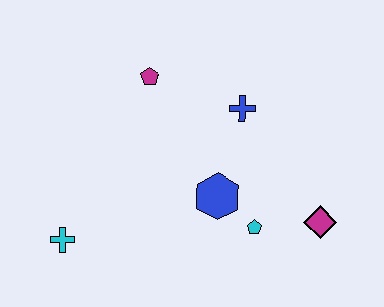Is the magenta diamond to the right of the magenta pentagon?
Yes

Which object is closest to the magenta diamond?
The cyan pentagon is closest to the magenta diamond.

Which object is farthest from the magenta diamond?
The cyan cross is farthest from the magenta diamond.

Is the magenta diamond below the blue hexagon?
Yes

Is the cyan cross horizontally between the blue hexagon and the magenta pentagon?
No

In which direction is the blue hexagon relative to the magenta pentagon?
The blue hexagon is below the magenta pentagon.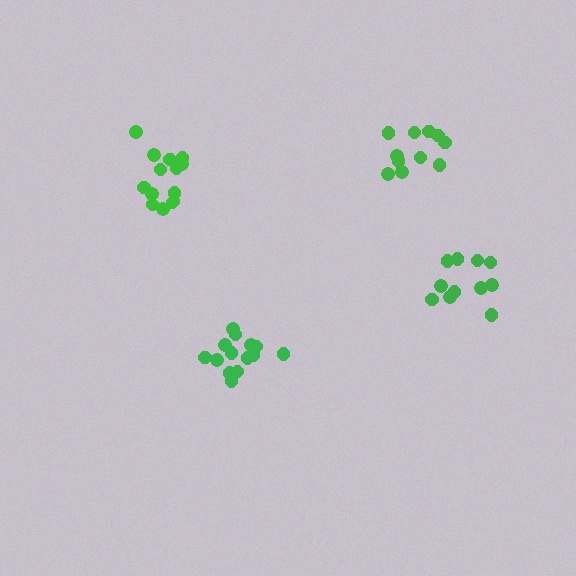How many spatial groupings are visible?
There are 4 spatial groupings.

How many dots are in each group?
Group 1: 14 dots, Group 2: 11 dots, Group 3: 15 dots, Group 4: 11 dots (51 total).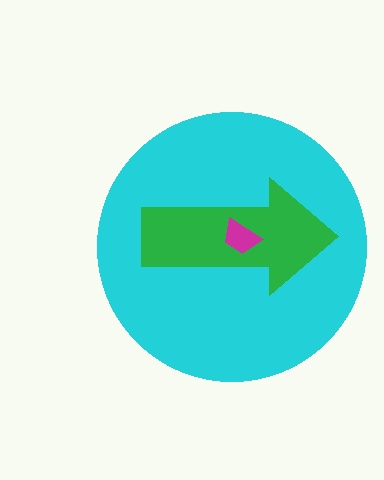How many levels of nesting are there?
3.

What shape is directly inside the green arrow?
The magenta trapezoid.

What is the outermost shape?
The cyan circle.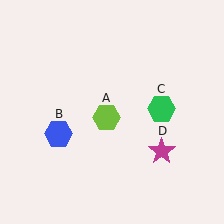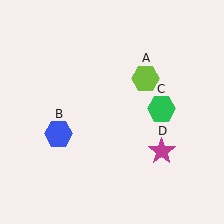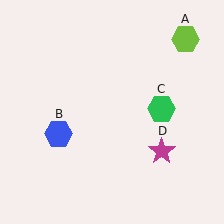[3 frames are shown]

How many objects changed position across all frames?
1 object changed position: lime hexagon (object A).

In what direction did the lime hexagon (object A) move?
The lime hexagon (object A) moved up and to the right.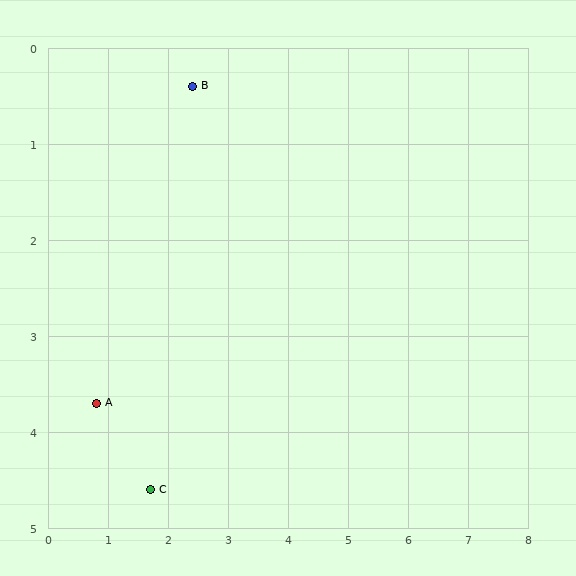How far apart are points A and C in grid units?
Points A and C are about 1.3 grid units apart.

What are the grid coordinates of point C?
Point C is at approximately (1.7, 4.6).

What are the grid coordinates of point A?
Point A is at approximately (0.8, 3.7).